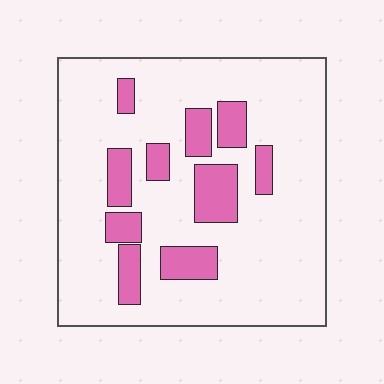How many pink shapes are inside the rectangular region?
10.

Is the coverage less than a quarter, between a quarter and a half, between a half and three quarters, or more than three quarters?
Less than a quarter.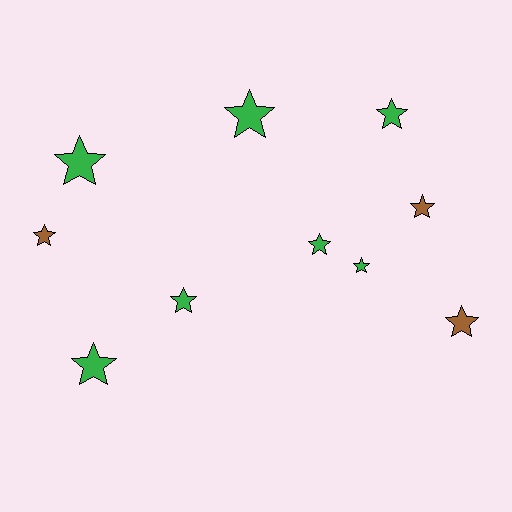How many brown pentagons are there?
There are no brown pentagons.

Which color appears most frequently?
Green, with 7 objects.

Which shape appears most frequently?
Star, with 10 objects.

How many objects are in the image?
There are 10 objects.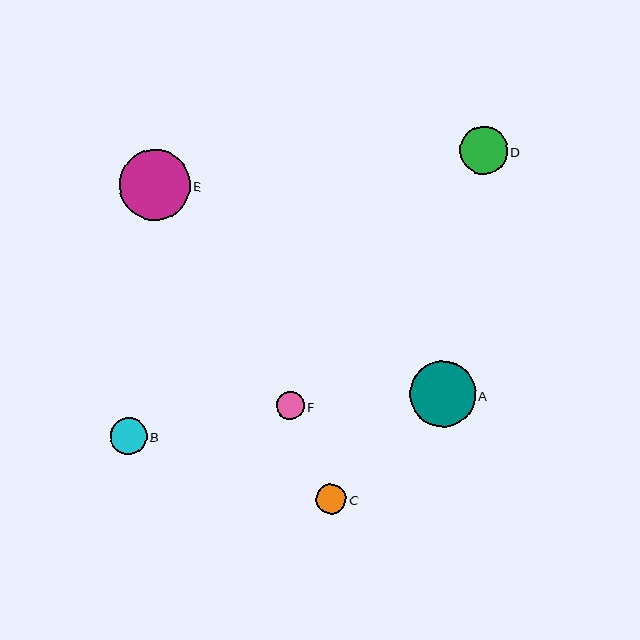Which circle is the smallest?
Circle F is the smallest with a size of approximately 28 pixels.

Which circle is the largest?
Circle E is the largest with a size of approximately 71 pixels.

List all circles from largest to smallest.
From largest to smallest: E, A, D, B, C, F.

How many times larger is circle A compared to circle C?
Circle A is approximately 2.1 times the size of circle C.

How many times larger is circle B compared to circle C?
Circle B is approximately 1.2 times the size of circle C.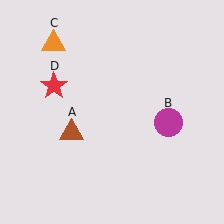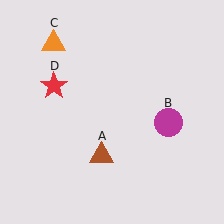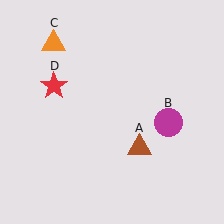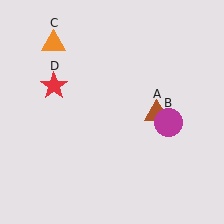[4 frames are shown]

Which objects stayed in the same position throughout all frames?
Magenta circle (object B) and orange triangle (object C) and red star (object D) remained stationary.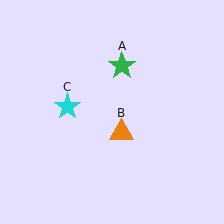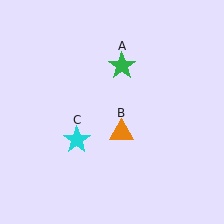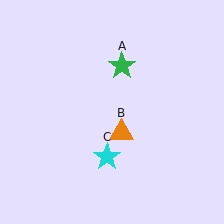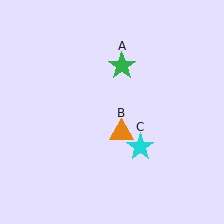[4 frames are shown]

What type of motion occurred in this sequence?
The cyan star (object C) rotated counterclockwise around the center of the scene.